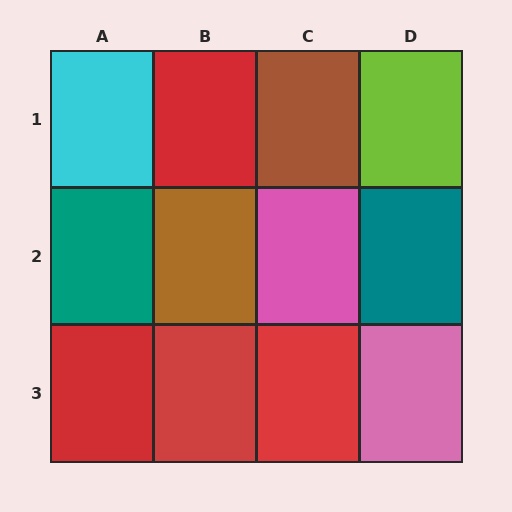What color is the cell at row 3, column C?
Red.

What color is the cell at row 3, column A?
Red.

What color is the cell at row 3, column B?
Red.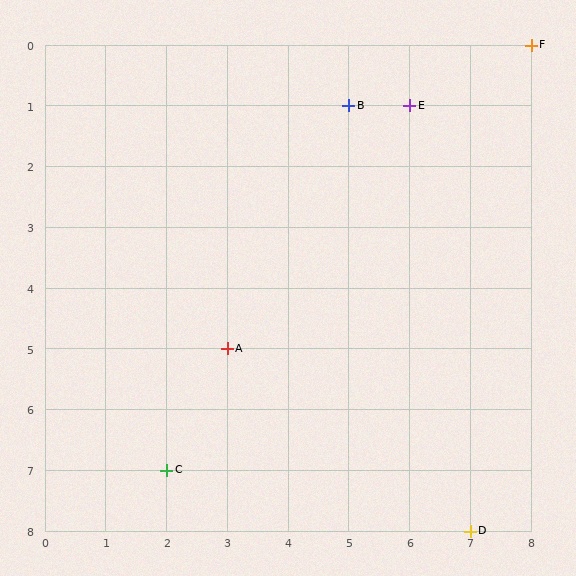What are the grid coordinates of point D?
Point D is at grid coordinates (7, 8).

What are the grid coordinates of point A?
Point A is at grid coordinates (3, 5).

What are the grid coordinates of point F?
Point F is at grid coordinates (8, 0).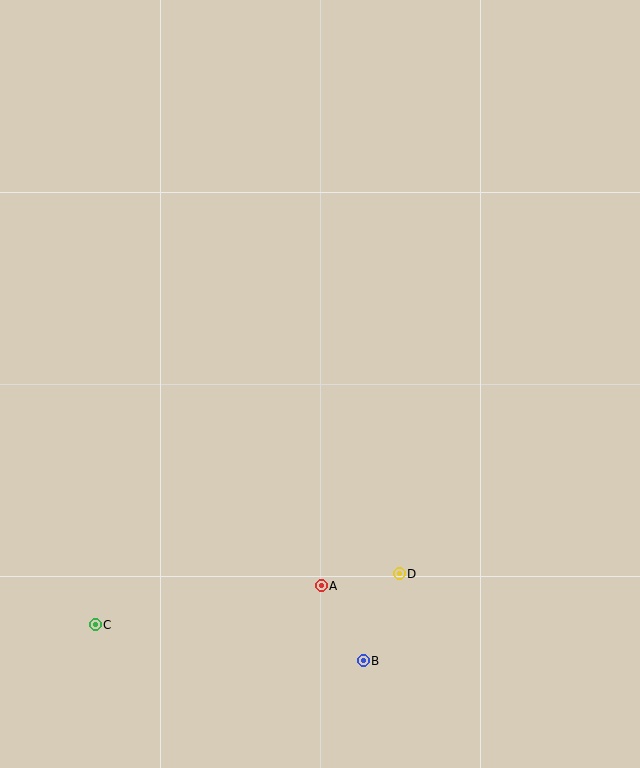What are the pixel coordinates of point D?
Point D is at (399, 574).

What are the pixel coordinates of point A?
Point A is at (321, 586).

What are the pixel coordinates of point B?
Point B is at (363, 661).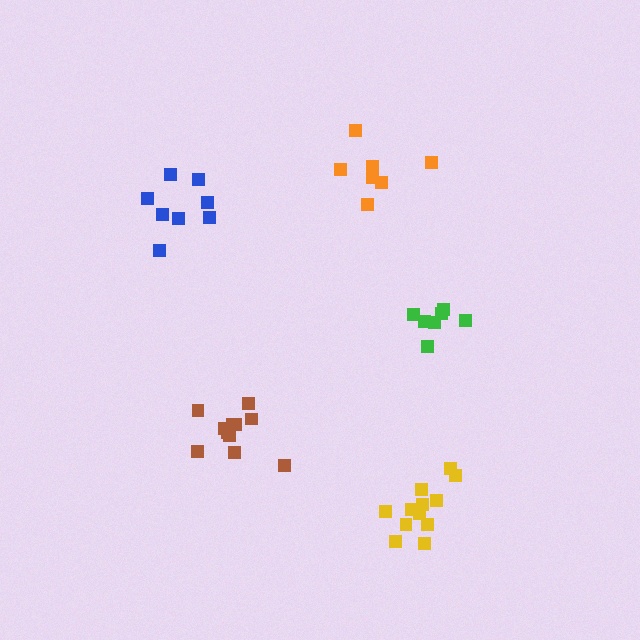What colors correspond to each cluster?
The clusters are colored: green, orange, blue, brown, yellow.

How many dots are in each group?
Group 1: 8 dots, Group 2: 7 dots, Group 3: 8 dots, Group 4: 11 dots, Group 5: 12 dots (46 total).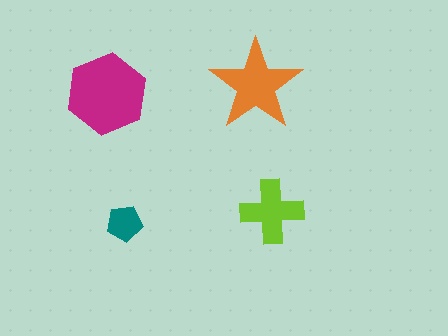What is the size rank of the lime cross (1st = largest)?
3rd.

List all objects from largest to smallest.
The magenta hexagon, the orange star, the lime cross, the teal pentagon.